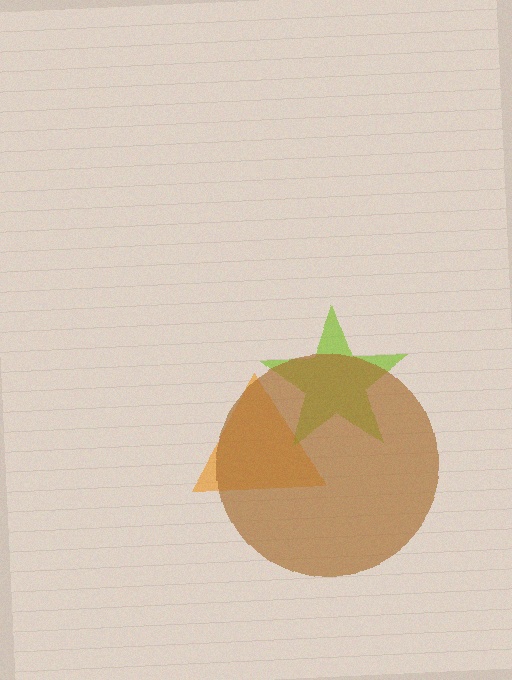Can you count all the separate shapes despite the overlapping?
Yes, there are 3 separate shapes.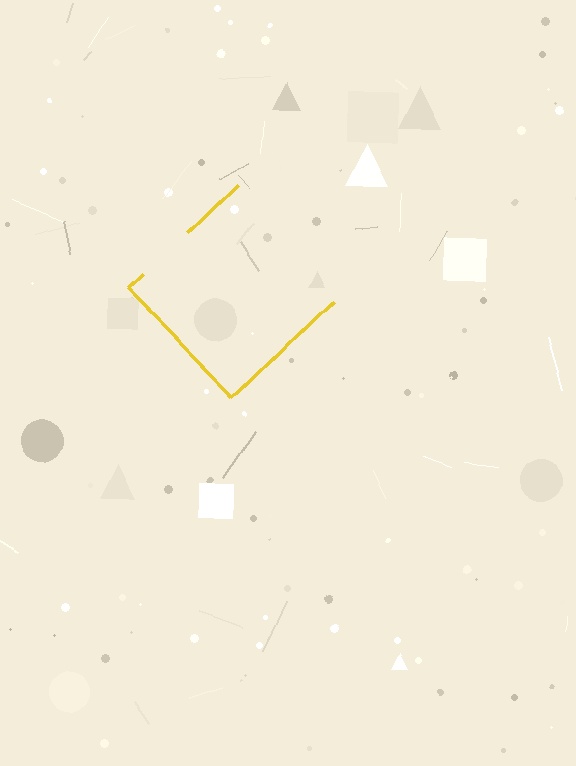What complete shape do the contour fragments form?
The contour fragments form a diamond.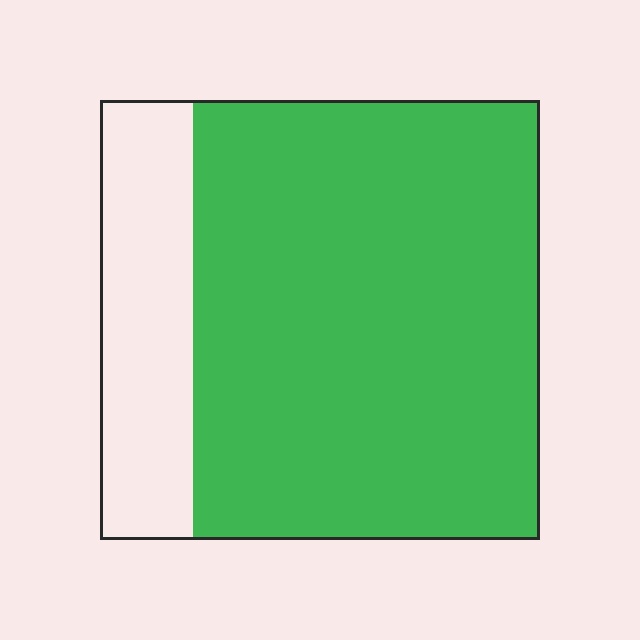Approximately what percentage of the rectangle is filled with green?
Approximately 80%.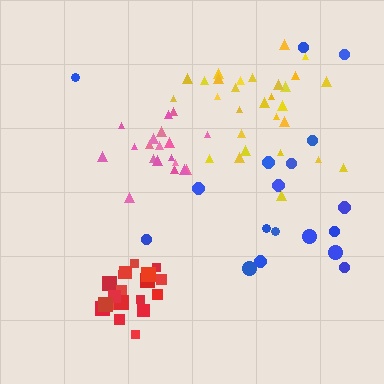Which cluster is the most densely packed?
Red.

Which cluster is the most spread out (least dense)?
Blue.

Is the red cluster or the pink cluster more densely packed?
Red.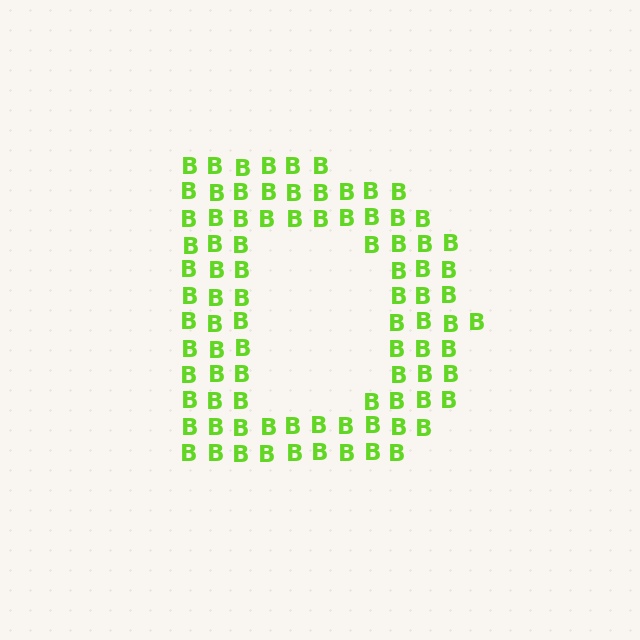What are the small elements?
The small elements are letter B's.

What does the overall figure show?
The overall figure shows the letter D.